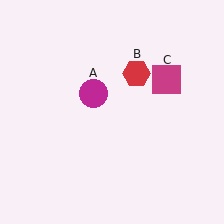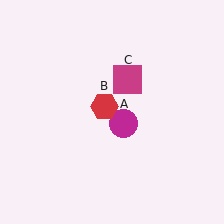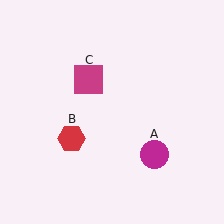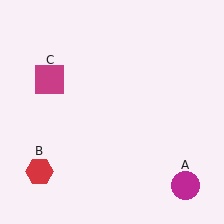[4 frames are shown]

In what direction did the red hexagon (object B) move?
The red hexagon (object B) moved down and to the left.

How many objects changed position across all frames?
3 objects changed position: magenta circle (object A), red hexagon (object B), magenta square (object C).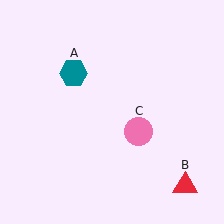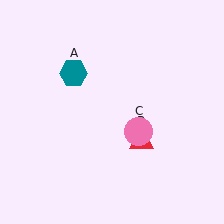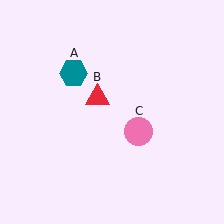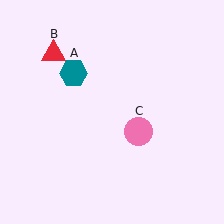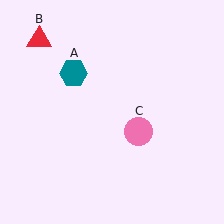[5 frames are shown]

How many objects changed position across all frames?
1 object changed position: red triangle (object B).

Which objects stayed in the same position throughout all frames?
Teal hexagon (object A) and pink circle (object C) remained stationary.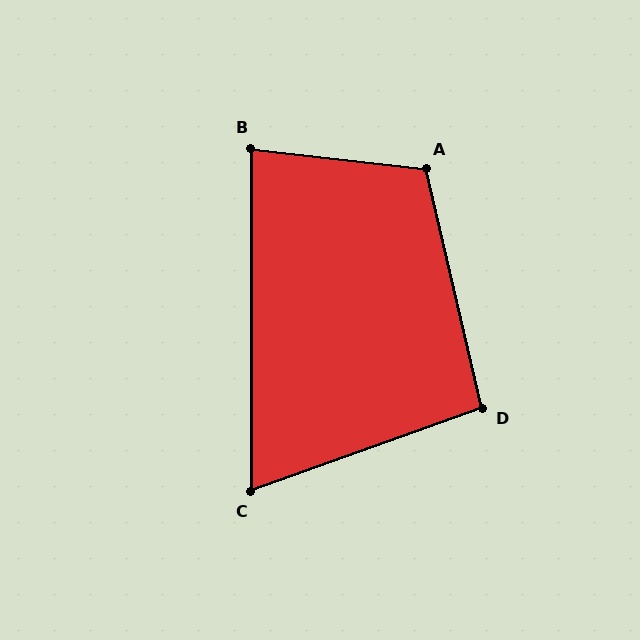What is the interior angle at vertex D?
Approximately 96 degrees (obtuse).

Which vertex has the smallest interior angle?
C, at approximately 70 degrees.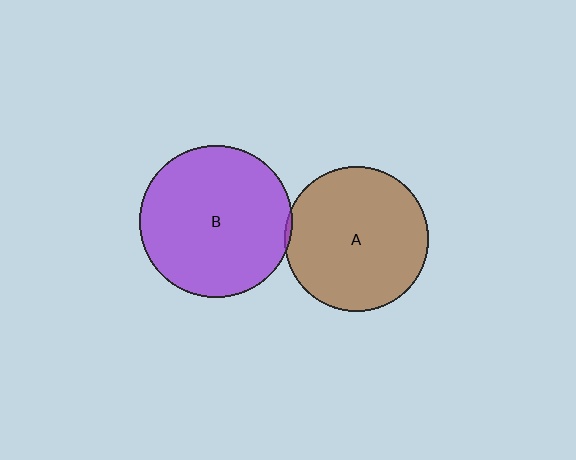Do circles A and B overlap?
Yes.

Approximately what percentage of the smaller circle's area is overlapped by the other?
Approximately 5%.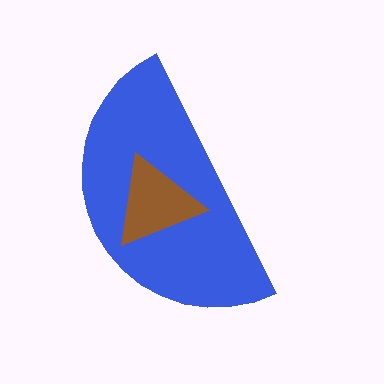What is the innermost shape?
The brown triangle.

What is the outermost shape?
The blue semicircle.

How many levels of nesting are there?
2.